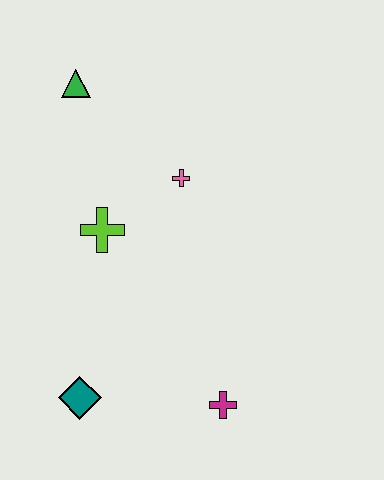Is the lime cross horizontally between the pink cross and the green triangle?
Yes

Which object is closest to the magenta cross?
The teal diamond is closest to the magenta cross.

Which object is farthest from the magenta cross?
The green triangle is farthest from the magenta cross.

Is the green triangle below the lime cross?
No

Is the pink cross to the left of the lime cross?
No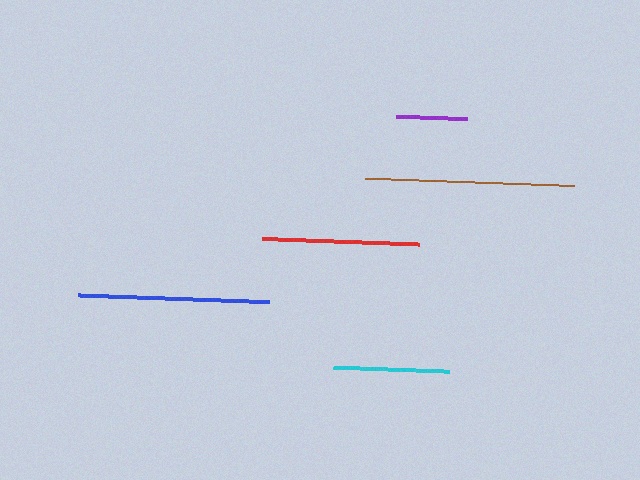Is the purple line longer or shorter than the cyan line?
The cyan line is longer than the purple line.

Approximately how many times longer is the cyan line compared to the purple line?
The cyan line is approximately 1.6 times the length of the purple line.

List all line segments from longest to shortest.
From longest to shortest: brown, blue, red, cyan, purple.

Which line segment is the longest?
The brown line is the longest at approximately 209 pixels.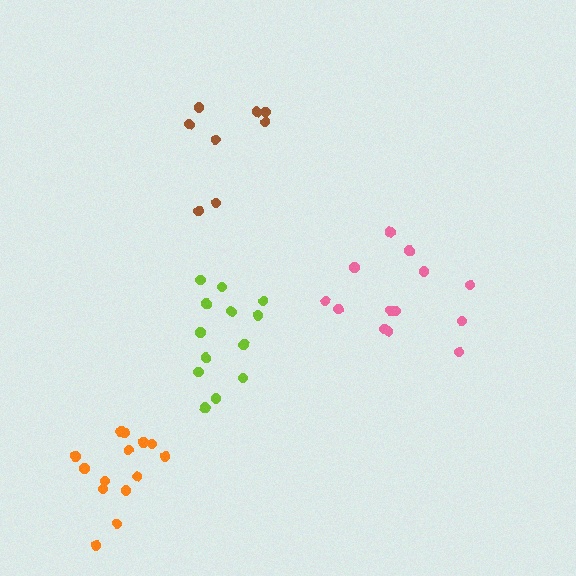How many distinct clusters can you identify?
There are 4 distinct clusters.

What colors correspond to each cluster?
The clusters are colored: orange, lime, pink, brown.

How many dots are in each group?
Group 1: 14 dots, Group 2: 13 dots, Group 3: 13 dots, Group 4: 8 dots (48 total).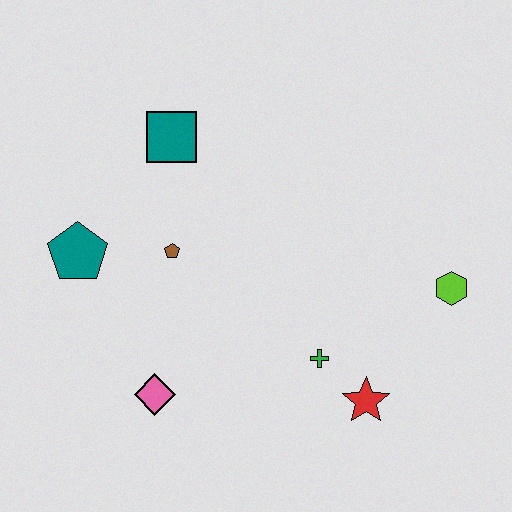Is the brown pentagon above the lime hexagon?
Yes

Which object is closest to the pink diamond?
The brown pentagon is closest to the pink diamond.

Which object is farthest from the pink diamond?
The lime hexagon is farthest from the pink diamond.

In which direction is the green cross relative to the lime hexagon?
The green cross is to the left of the lime hexagon.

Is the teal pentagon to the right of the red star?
No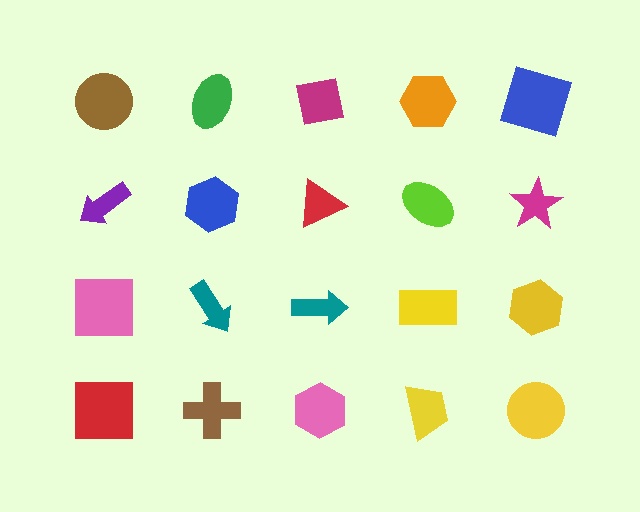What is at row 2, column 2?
A blue hexagon.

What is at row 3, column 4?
A yellow rectangle.